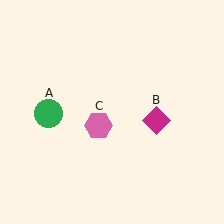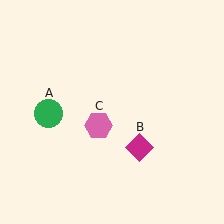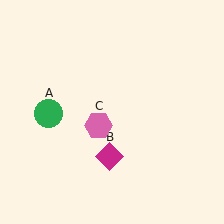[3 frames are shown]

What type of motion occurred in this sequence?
The magenta diamond (object B) rotated clockwise around the center of the scene.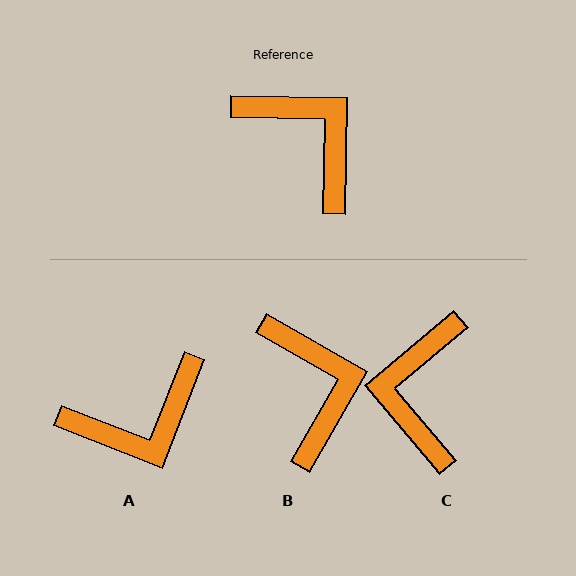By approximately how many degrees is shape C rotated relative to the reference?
Approximately 131 degrees counter-clockwise.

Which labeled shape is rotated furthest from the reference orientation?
C, about 131 degrees away.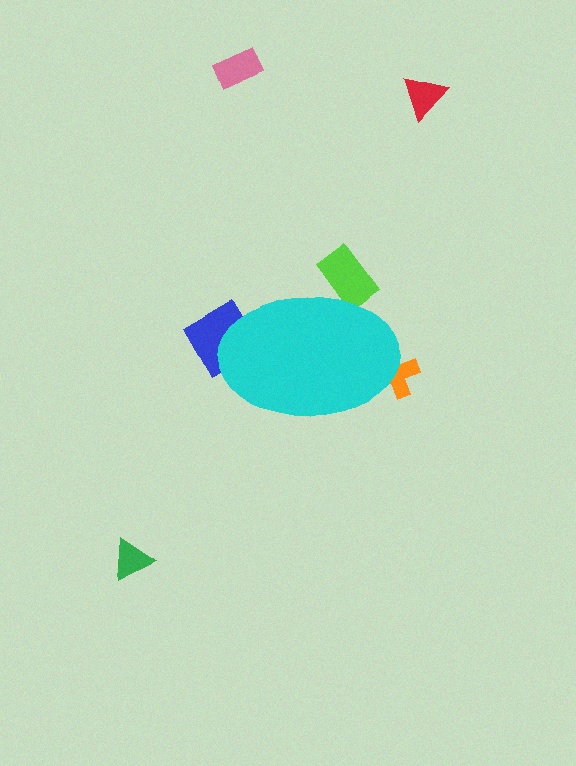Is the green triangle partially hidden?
No, the green triangle is fully visible.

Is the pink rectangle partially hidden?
No, the pink rectangle is fully visible.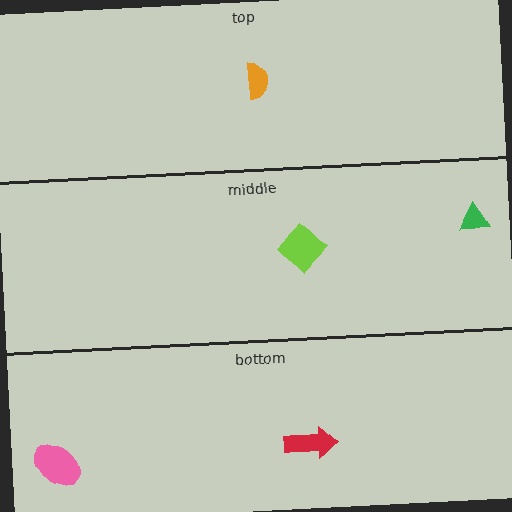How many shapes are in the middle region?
2.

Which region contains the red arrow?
The bottom region.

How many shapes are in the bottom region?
2.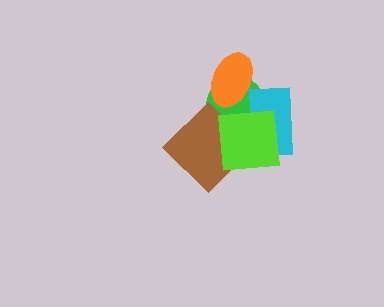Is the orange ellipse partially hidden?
No, no other shape covers it.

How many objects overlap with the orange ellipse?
1 object overlaps with the orange ellipse.